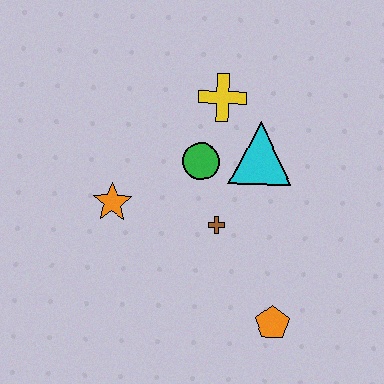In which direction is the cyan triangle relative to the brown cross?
The cyan triangle is above the brown cross.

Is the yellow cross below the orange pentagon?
No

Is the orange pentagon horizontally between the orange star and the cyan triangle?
No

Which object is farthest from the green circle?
The orange pentagon is farthest from the green circle.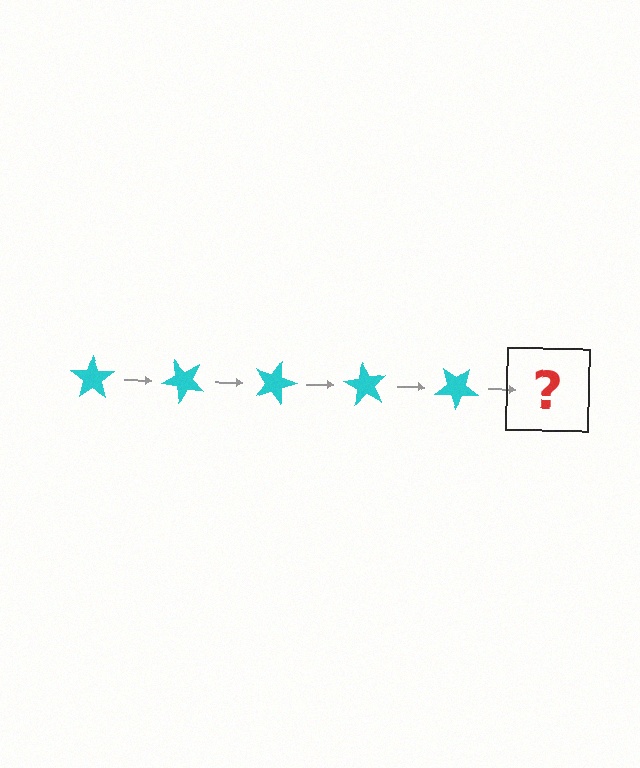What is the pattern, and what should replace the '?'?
The pattern is that the star rotates 45 degrees each step. The '?' should be a cyan star rotated 225 degrees.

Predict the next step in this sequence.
The next step is a cyan star rotated 225 degrees.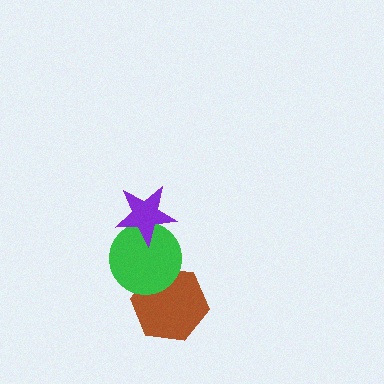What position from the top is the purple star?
The purple star is 1st from the top.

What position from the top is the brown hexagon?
The brown hexagon is 3rd from the top.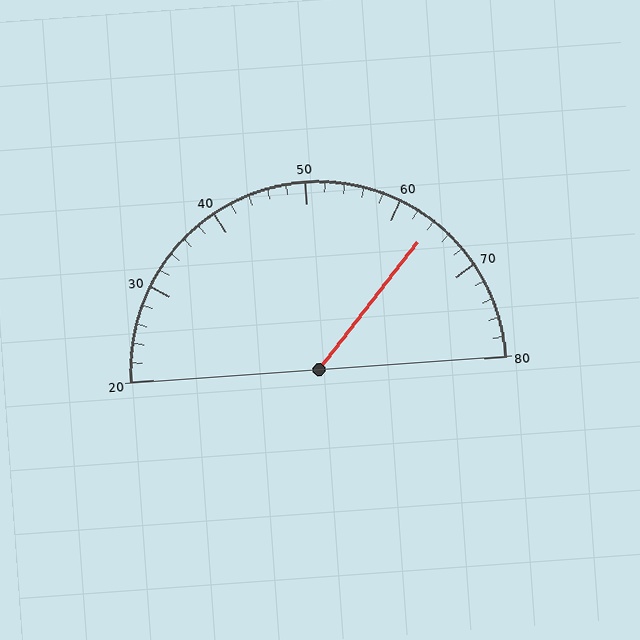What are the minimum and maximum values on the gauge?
The gauge ranges from 20 to 80.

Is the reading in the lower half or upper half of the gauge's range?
The reading is in the upper half of the range (20 to 80).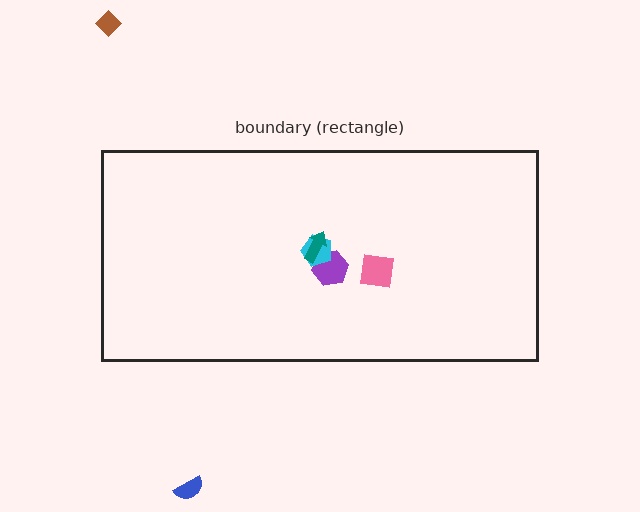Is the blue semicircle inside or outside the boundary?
Outside.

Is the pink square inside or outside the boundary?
Inside.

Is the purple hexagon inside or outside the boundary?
Inside.